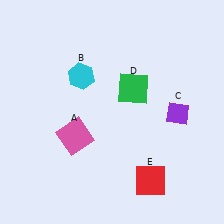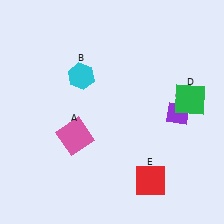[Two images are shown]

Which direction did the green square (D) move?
The green square (D) moved right.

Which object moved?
The green square (D) moved right.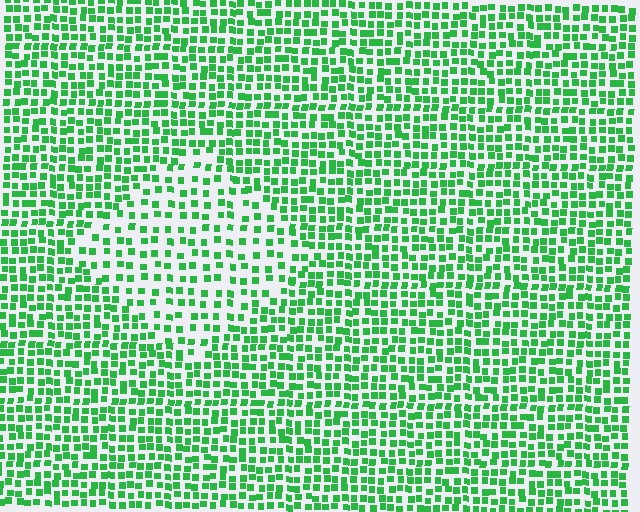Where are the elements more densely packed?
The elements are more densely packed outside the diamond boundary.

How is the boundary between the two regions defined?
The boundary is defined by a change in element density (approximately 1.8x ratio). All elements are the same color, size, and shape.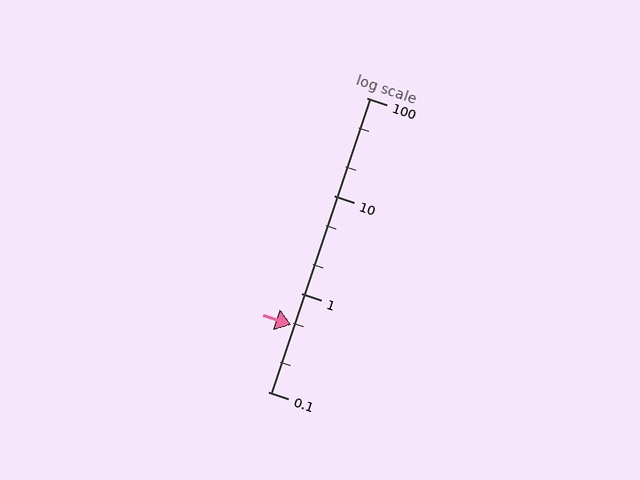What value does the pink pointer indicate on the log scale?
The pointer indicates approximately 0.48.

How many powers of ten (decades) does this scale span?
The scale spans 3 decades, from 0.1 to 100.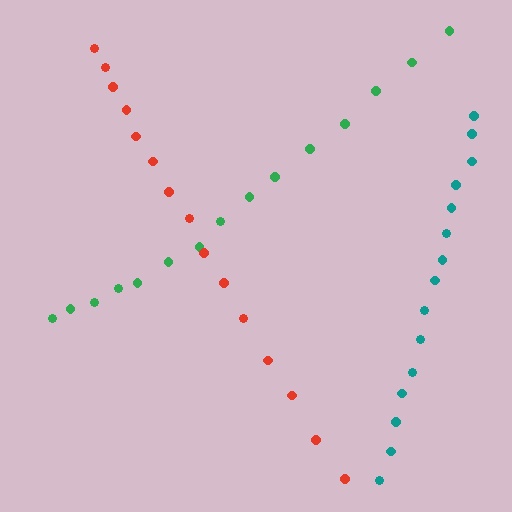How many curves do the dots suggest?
There are 3 distinct paths.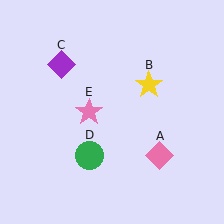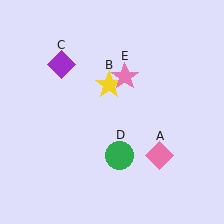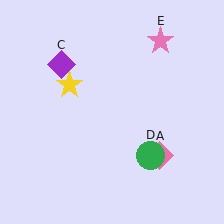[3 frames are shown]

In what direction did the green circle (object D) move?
The green circle (object D) moved right.